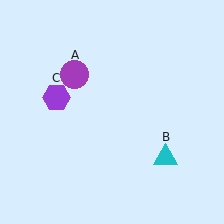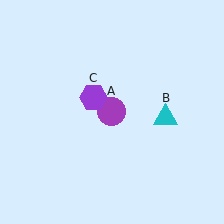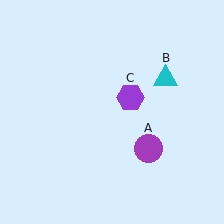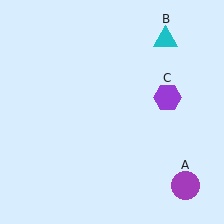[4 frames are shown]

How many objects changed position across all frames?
3 objects changed position: purple circle (object A), cyan triangle (object B), purple hexagon (object C).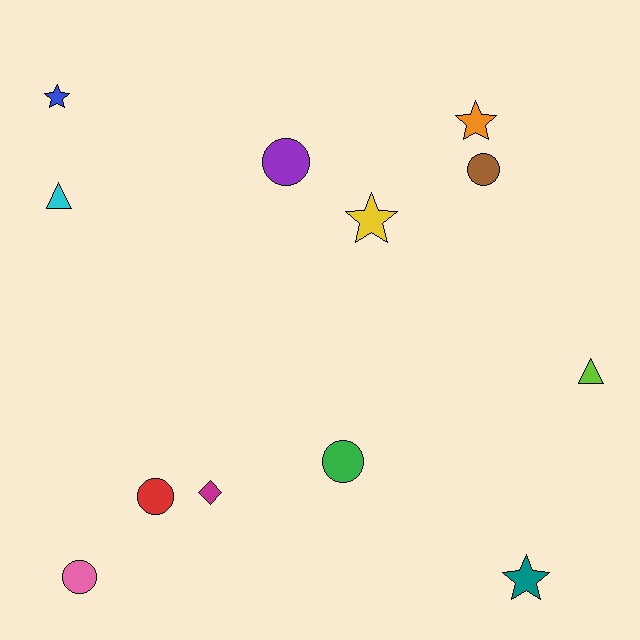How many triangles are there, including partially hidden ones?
There are 2 triangles.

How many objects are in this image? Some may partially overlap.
There are 12 objects.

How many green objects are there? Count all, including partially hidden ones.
There is 1 green object.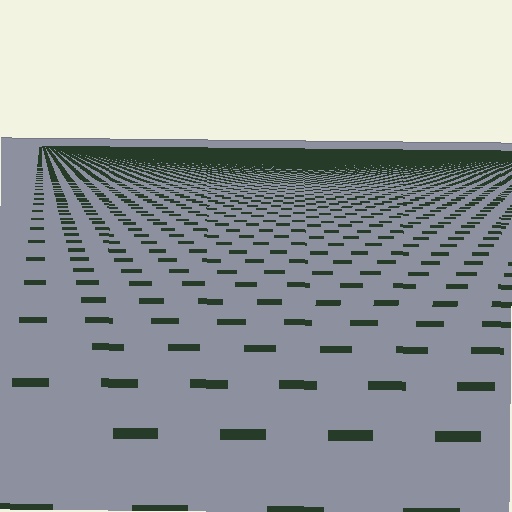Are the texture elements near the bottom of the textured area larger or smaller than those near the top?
Larger. Near the bottom, elements are closer to the viewer and appear at a bigger on-screen size.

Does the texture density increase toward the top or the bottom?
Density increases toward the top.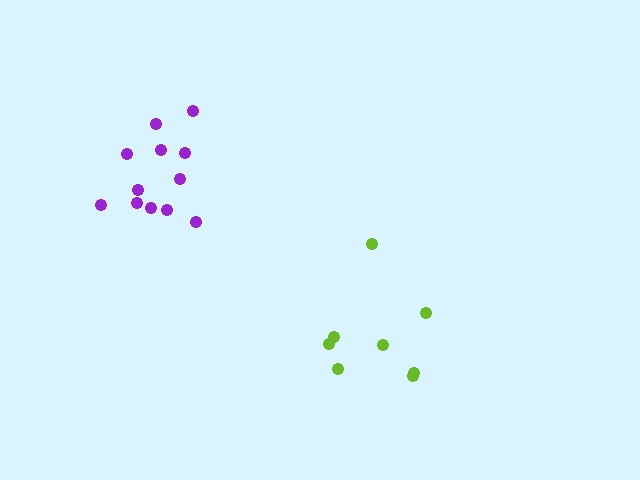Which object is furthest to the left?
The purple cluster is leftmost.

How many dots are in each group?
Group 1: 8 dots, Group 2: 12 dots (20 total).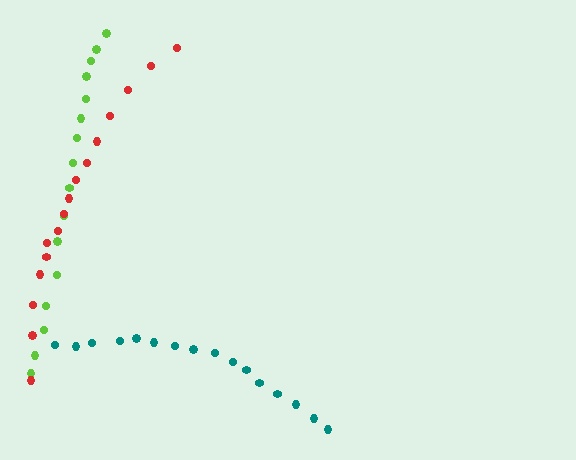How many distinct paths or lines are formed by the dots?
There are 3 distinct paths.